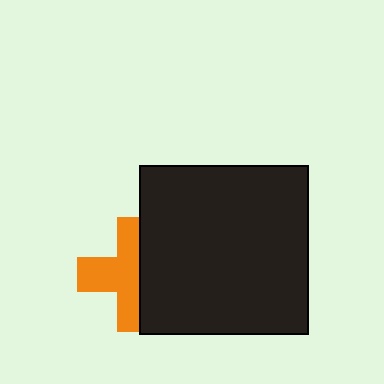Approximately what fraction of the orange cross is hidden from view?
Roughly 41% of the orange cross is hidden behind the black square.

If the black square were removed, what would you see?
You would see the complete orange cross.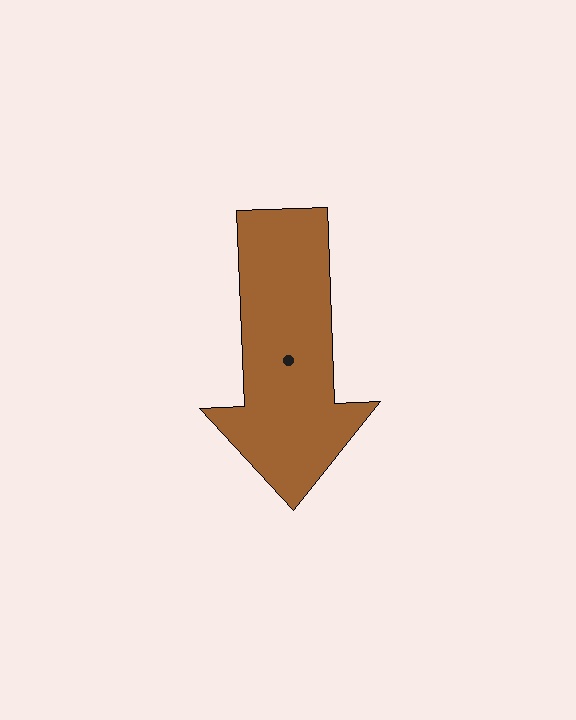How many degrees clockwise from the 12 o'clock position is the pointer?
Approximately 178 degrees.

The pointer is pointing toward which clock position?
Roughly 6 o'clock.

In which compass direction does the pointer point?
South.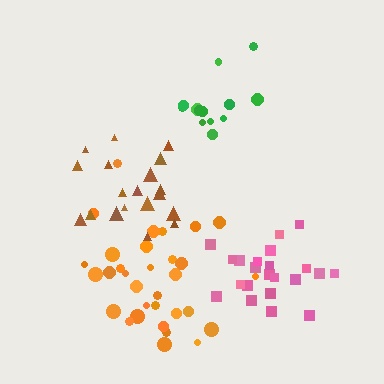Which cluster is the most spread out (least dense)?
Green.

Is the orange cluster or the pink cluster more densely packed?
Orange.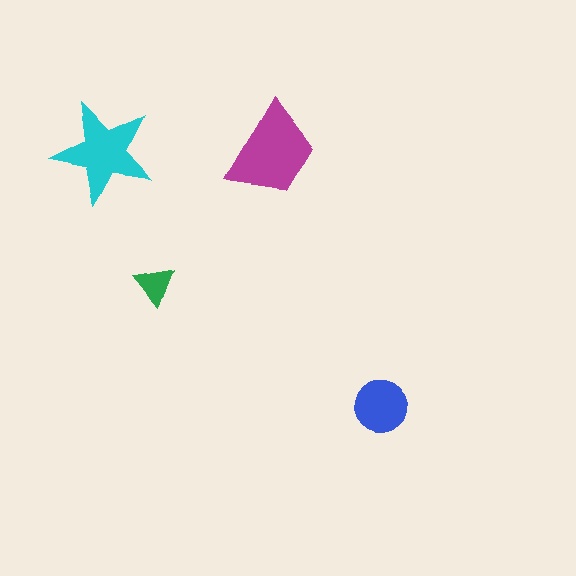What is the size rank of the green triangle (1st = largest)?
4th.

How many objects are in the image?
There are 4 objects in the image.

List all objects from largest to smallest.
The magenta trapezoid, the cyan star, the blue circle, the green triangle.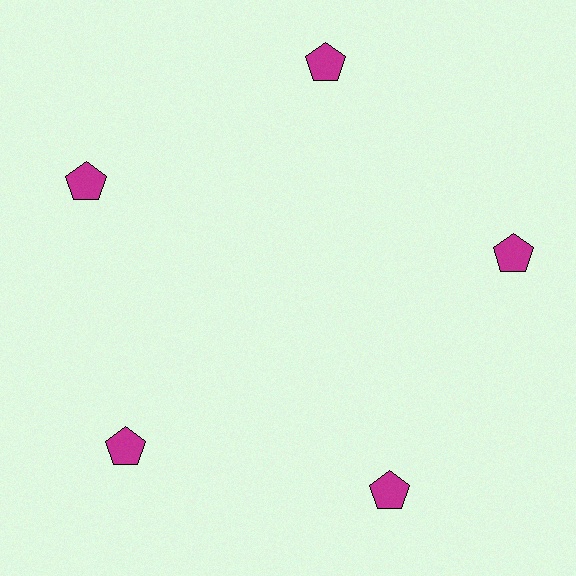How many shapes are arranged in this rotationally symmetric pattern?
There are 5 shapes, arranged in 5 groups of 1.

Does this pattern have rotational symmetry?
Yes, this pattern has 5-fold rotational symmetry. It looks the same after rotating 72 degrees around the center.